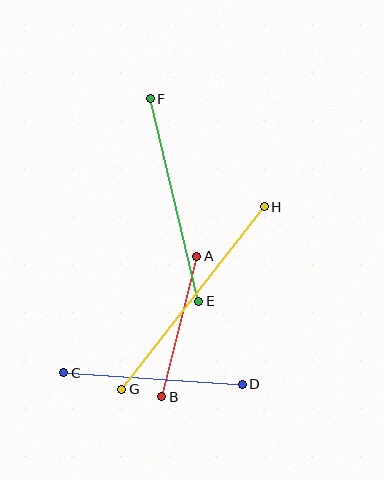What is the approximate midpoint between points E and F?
The midpoint is at approximately (174, 200) pixels.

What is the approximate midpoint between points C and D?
The midpoint is at approximately (153, 378) pixels.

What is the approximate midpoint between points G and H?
The midpoint is at approximately (193, 298) pixels.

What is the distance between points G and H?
The distance is approximately 231 pixels.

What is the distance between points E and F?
The distance is approximately 208 pixels.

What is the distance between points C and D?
The distance is approximately 179 pixels.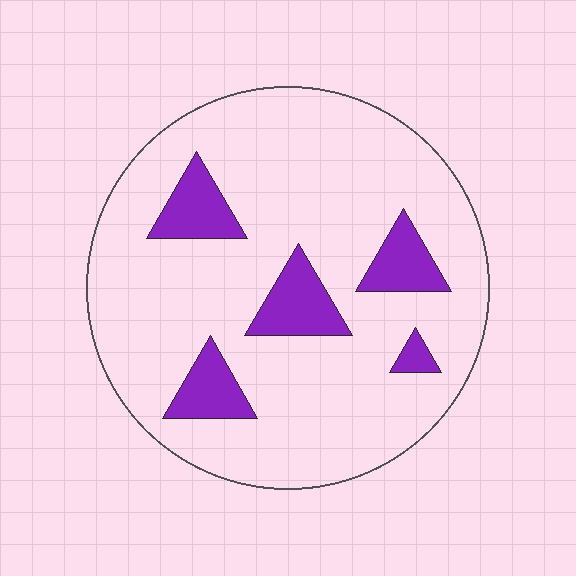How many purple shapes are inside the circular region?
5.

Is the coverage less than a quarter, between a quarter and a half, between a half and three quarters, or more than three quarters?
Less than a quarter.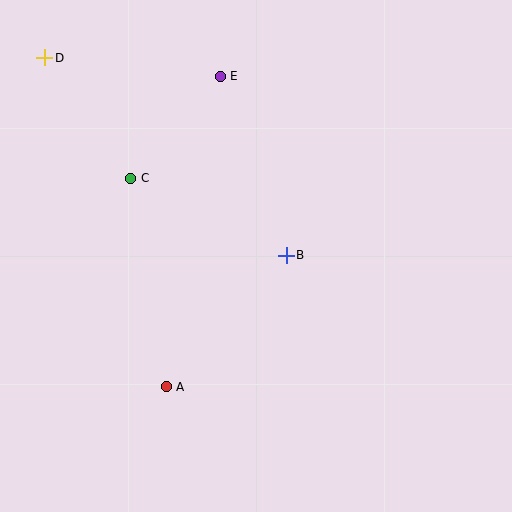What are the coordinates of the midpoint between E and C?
The midpoint between E and C is at (176, 127).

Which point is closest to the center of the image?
Point B at (286, 255) is closest to the center.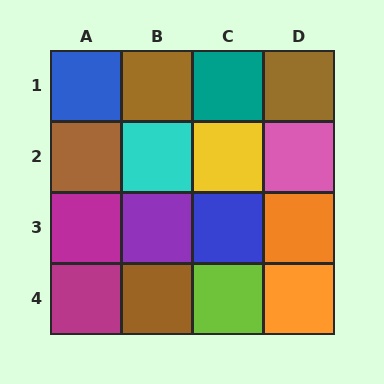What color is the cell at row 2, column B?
Cyan.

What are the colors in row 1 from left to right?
Blue, brown, teal, brown.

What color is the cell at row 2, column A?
Brown.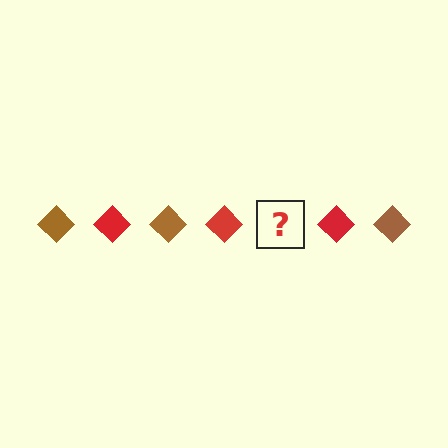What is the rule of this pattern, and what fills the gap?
The rule is that the pattern cycles through brown, red diamonds. The gap should be filled with a brown diamond.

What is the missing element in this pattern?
The missing element is a brown diamond.